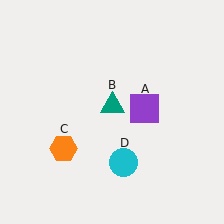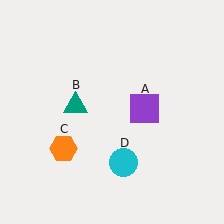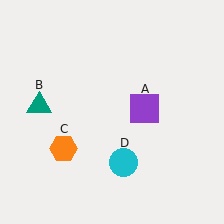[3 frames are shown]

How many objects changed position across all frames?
1 object changed position: teal triangle (object B).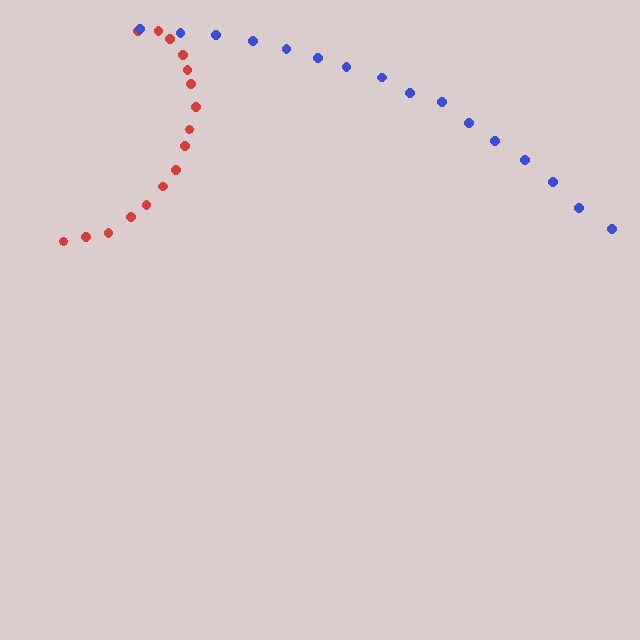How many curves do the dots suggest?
There are 2 distinct paths.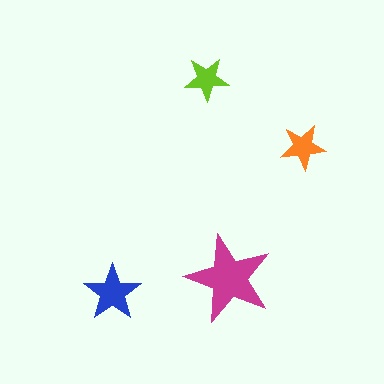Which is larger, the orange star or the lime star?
The orange one.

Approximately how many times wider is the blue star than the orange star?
About 1.5 times wider.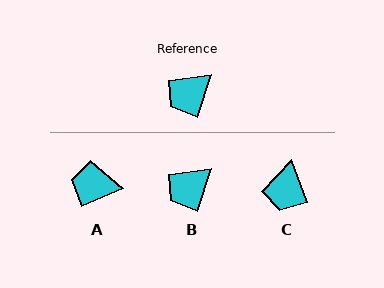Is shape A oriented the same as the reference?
No, it is off by about 48 degrees.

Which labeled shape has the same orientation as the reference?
B.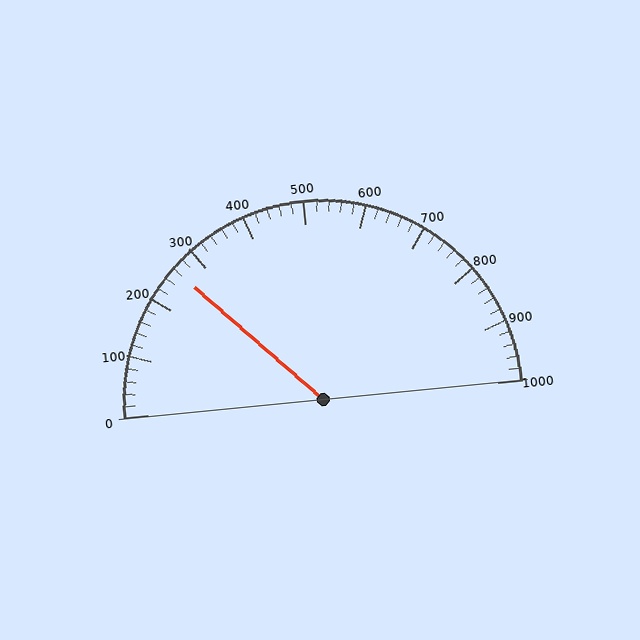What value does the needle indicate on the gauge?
The needle indicates approximately 260.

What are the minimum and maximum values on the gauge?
The gauge ranges from 0 to 1000.